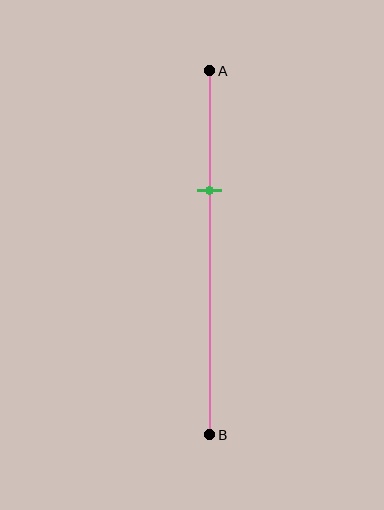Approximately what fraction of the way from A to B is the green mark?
The green mark is approximately 35% of the way from A to B.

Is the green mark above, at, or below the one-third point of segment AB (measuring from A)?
The green mark is approximately at the one-third point of segment AB.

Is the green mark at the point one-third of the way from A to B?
Yes, the mark is approximately at the one-third point.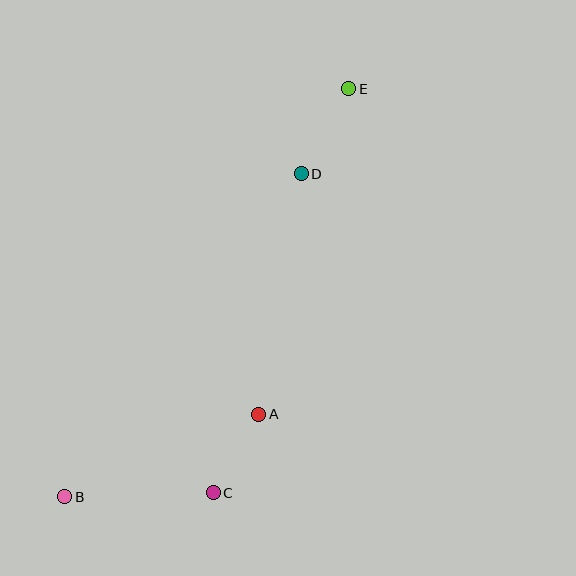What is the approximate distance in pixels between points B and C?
The distance between B and C is approximately 149 pixels.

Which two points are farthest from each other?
Points B and E are farthest from each other.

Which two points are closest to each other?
Points A and C are closest to each other.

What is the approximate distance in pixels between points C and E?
The distance between C and E is approximately 426 pixels.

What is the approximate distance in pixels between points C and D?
The distance between C and D is approximately 331 pixels.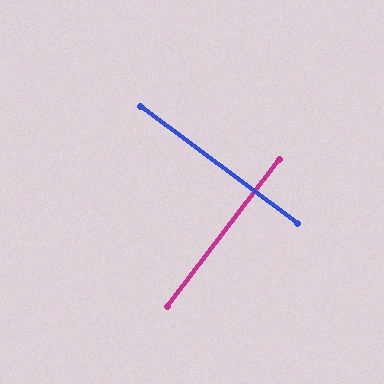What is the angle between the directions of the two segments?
Approximately 89 degrees.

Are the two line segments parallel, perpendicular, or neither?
Perpendicular — they meet at approximately 89°.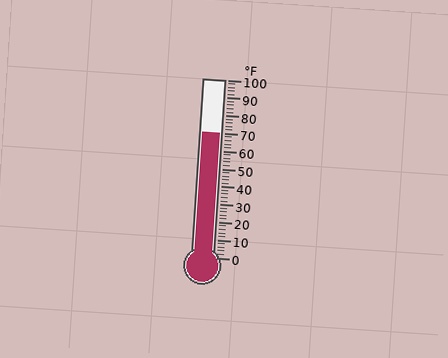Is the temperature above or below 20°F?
The temperature is above 20°F.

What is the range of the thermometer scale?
The thermometer scale ranges from 0°F to 100°F.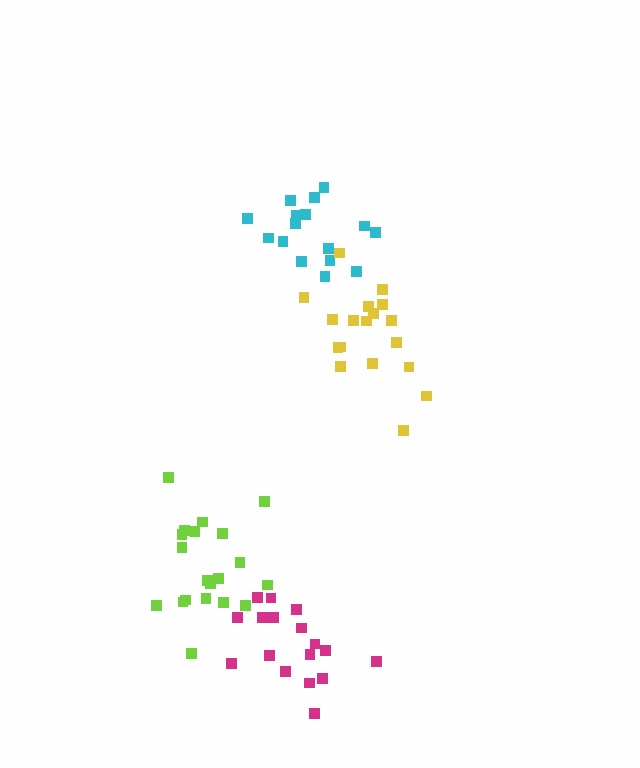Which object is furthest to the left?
The lime cluster is leftmost.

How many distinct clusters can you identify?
There are 4 distinct clusters.